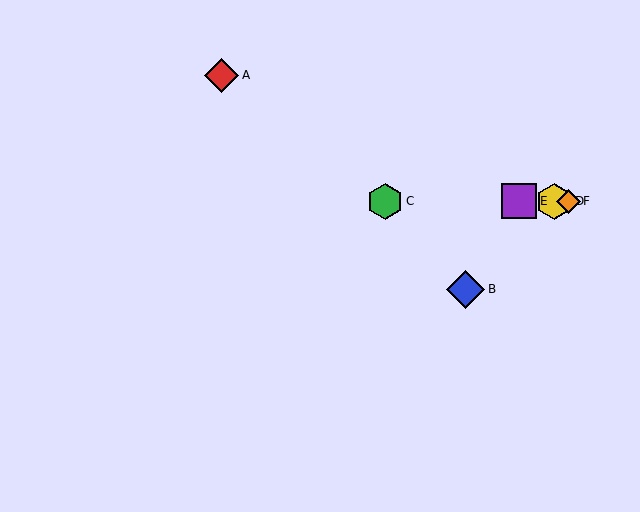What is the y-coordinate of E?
Object E is at y≈201.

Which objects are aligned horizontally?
Objects C, D, E, F are aligned horizontally.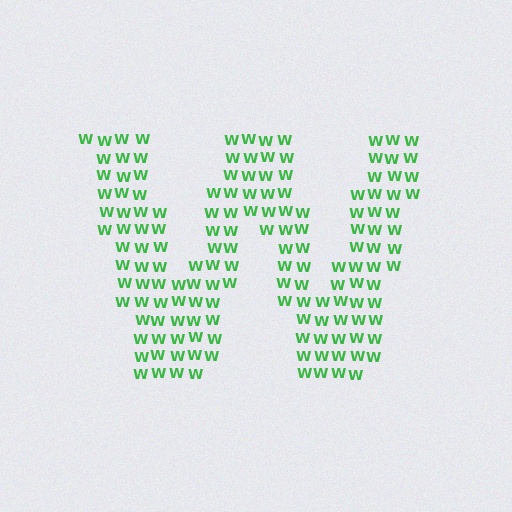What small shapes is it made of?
It is made of small letter W's.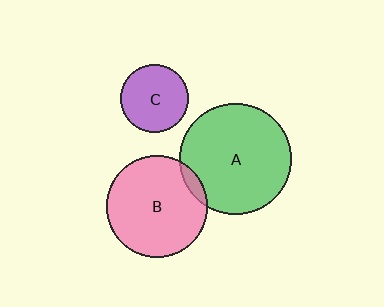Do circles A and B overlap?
Yes.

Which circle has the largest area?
Circle A (green).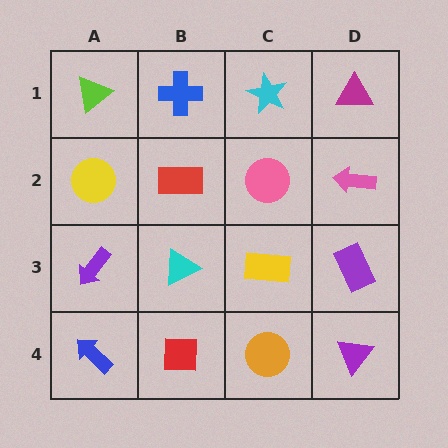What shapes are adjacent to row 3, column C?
A pink circle (row 2, column C), an orange circle (row 4, column C), a cyan triangle (row 3, column B), a purple rectangle (row 3, column D).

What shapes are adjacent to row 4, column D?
A purple rectangle (row 3, column D), an orange circle (row 4, column C).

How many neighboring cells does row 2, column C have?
4.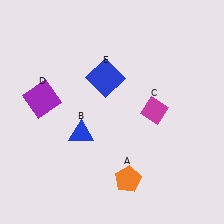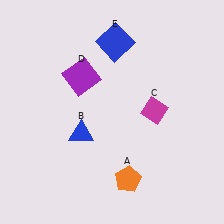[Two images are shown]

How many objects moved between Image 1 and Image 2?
2 objects moved between the two images.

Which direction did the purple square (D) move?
The purple square (D) moved right.